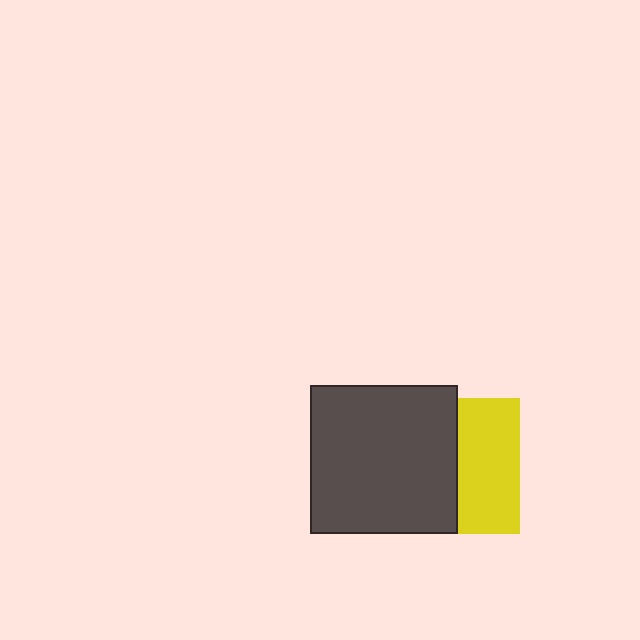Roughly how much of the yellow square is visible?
About half of it is visible (roughly 46%).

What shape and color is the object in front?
The object in front is a dark gray square.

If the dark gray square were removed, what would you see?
You would see the complete yellow square.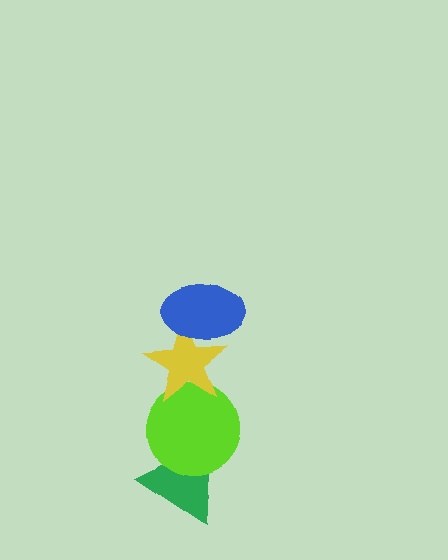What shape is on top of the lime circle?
The yellow star is on top of the lime circle.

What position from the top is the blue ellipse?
The blue ellipse is 1st from the top.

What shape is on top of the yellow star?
The blue ellipse is on top of the yellow star.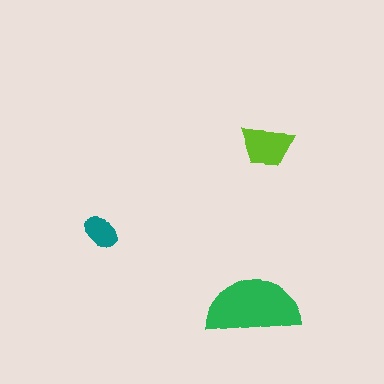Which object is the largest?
The green semicircle.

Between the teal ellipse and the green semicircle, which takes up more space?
The green semicircle.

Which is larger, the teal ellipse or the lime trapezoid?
The lime trapezoid.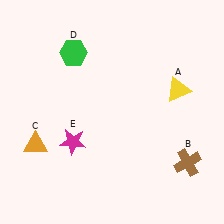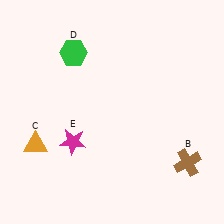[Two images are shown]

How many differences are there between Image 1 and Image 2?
There is 1 difference between the two images.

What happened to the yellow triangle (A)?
The yellow triangle (A) was removed in Image 2. It was in the top-right area of Image 1.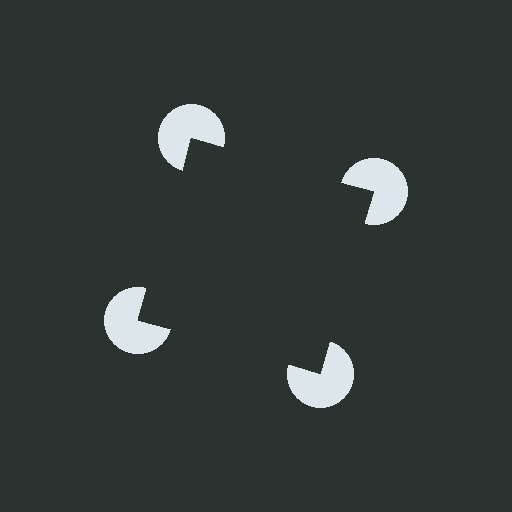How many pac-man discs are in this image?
There are 4 — one at each vertex of the illusory square.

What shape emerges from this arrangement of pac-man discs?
An illusory square — its edges are inferred from the aligned wedge cuts in the pac-man discs, not physically drawn.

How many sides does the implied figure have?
4 sides.